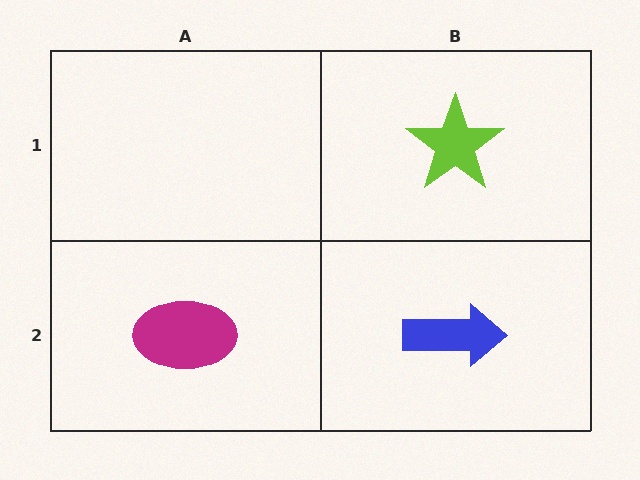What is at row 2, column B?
A blue arrow.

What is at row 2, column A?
A magenta ellipse.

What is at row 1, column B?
A lime star.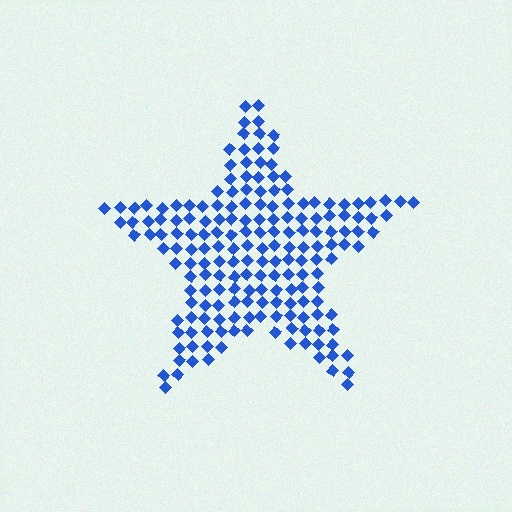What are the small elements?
The small elements are diamonds.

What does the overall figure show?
The overall figure shows a star.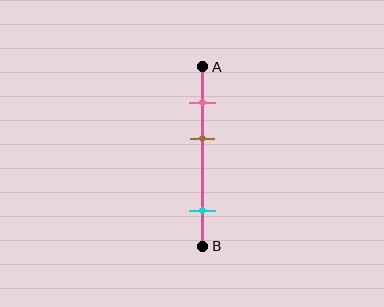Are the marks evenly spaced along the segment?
No, the marks are not evenly spaced.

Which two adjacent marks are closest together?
The pink and brown marks are the closest adjacent pair.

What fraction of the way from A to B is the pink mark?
The pink mark is approximately 20% (0.2) of the way from A to B.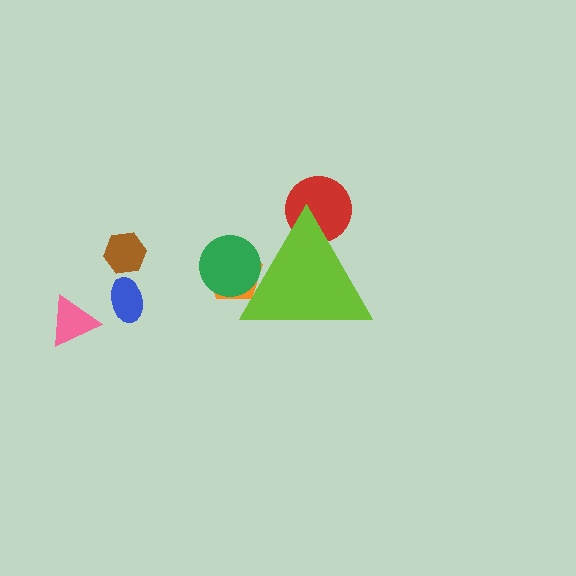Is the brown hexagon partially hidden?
No, the brown hexagon is fully visible.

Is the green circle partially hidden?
Yes, the green circle is partially hidden behind the lime triangle.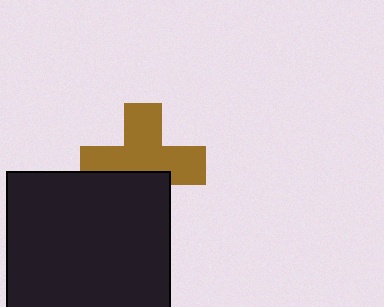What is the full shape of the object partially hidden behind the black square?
The partially hidden object is a brown cross.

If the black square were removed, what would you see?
You would see the complete brown cross.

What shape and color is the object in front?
The object in front is a black square.